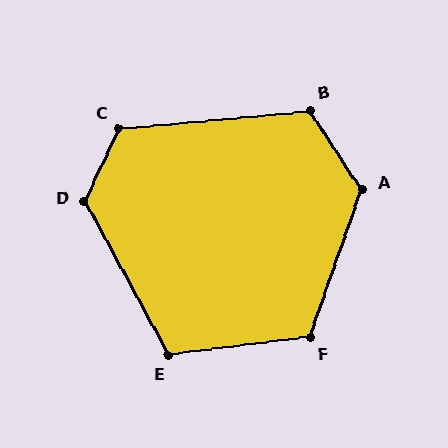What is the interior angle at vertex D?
Approximately 125 degrees (obtuse).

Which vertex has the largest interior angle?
A, at approximately 127 degrees.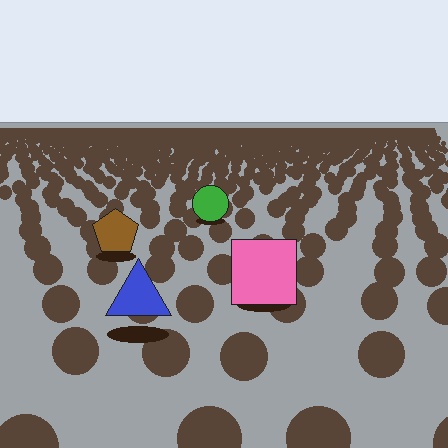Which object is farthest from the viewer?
The green circle is farthest from the viewer. It appears smaller and the ground texture around it is denser.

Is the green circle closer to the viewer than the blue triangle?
No. The blue triangle is closer — you can tell from the texture gradient: the ground texture is coarser near it.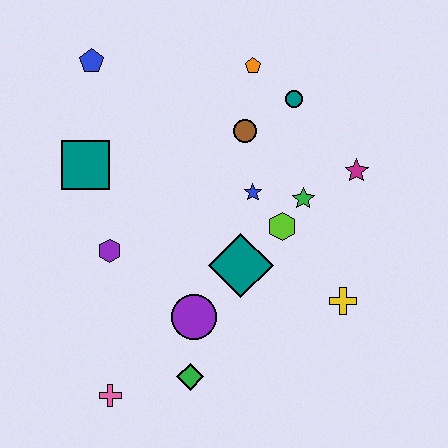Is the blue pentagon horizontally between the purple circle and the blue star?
No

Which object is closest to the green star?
The lime hexagon is closest to the green star.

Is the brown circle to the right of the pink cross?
Yes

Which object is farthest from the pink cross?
The orange pentagon is farthest from the pink cross.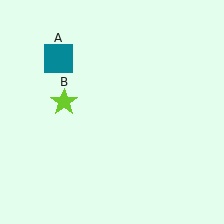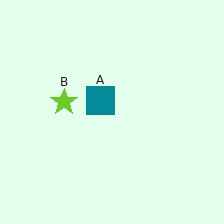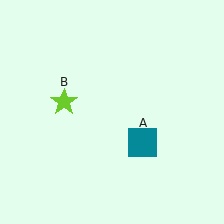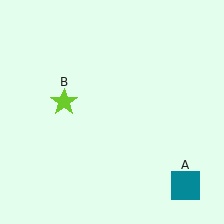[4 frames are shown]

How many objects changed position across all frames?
1 object changed position: teal square (object A).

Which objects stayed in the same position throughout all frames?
Lime star (object B) remained stationary.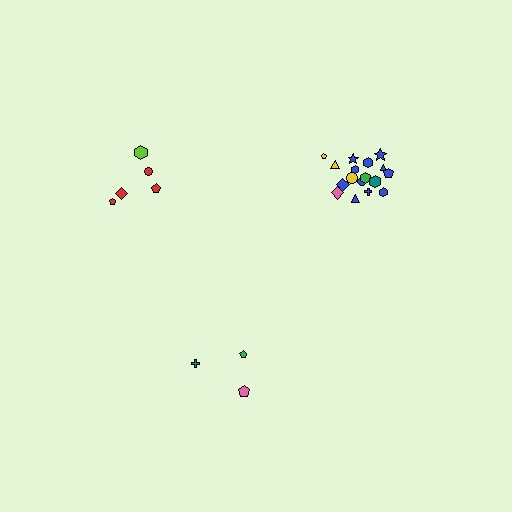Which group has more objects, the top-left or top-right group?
The top-right group.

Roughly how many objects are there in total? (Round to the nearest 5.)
Roughly 25 objects in total.